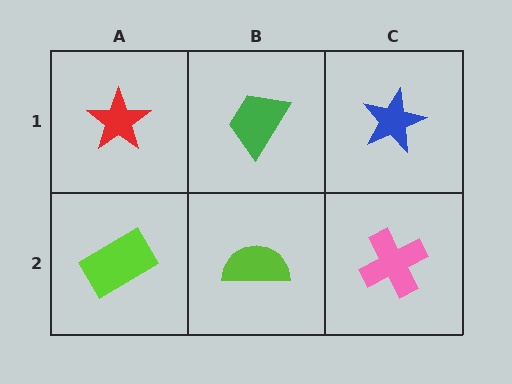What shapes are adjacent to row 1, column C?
A pink cross (row 2, column C), a green trapezoid (row 1, column B).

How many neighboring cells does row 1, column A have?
2.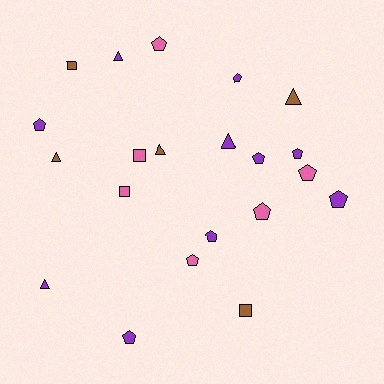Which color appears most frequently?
Purple, with 10 objects.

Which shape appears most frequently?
Pentagon, with 11 objects.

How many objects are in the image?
There are 21 objects.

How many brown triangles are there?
There are 3 brown triangles.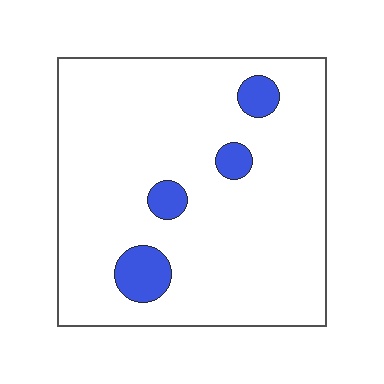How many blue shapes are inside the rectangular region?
4.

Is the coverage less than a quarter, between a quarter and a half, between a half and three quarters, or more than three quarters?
Less than a quarter.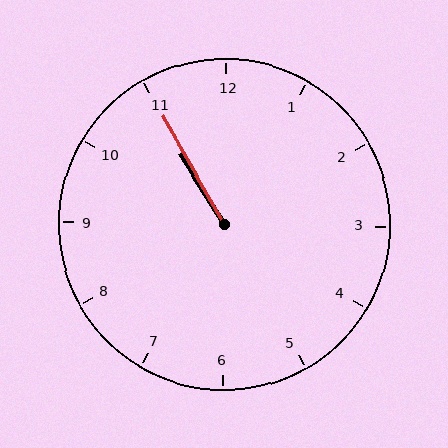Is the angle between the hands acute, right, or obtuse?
It is acute.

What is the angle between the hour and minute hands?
Approximately 2 degrees.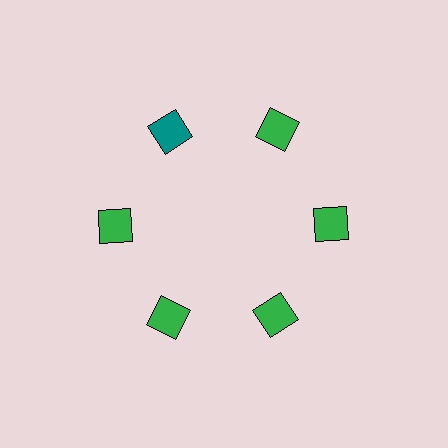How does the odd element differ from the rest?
It has a different color: teal instead of green.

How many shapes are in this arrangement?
There are 6 shapes arranged in a ring pattern.